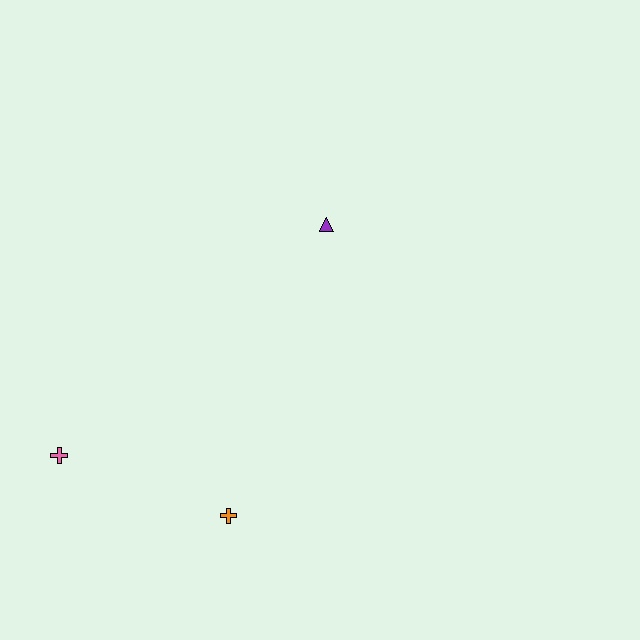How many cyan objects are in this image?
There are no cyan objects.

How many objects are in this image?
There are 3 objects.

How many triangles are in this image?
There is 1 triangle.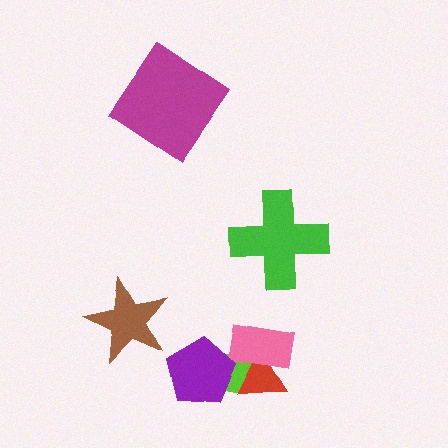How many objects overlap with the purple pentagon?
1 object overlaps with the purple pentagon.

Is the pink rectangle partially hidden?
No, no other shape covers it.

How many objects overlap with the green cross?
0 objects overlap with the green cross.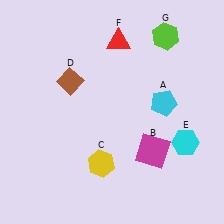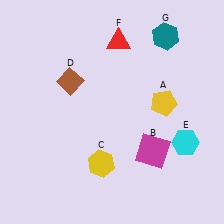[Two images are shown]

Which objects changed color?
A changed from cyan to yellow. G changed from lime to teal.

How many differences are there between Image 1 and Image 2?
There are 2 differences between the two images.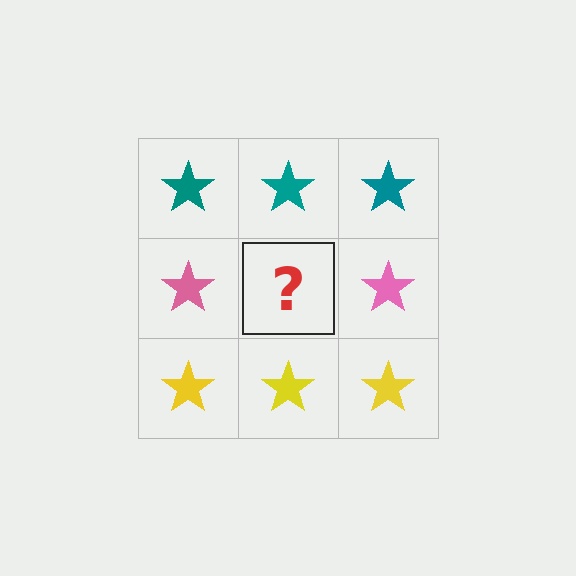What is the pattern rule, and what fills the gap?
The rule is that each row has a consistent color. The gap should be filled with a pink star.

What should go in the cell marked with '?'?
The missing cell should contain a pink star.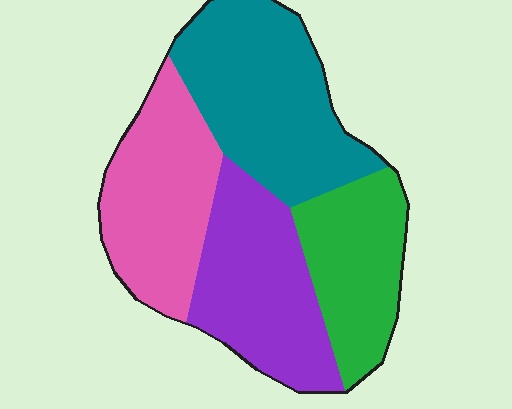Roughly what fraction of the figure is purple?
Purple takes up about one quarter (1/4) of the figure.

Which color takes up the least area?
Green, at roughly 20%.